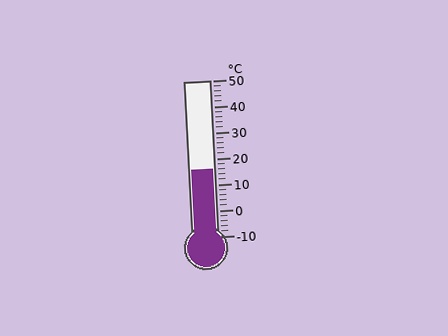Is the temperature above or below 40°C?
The temperature is below 40°C.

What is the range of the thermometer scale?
The thermometer scale ranges from -10°C to 50°C.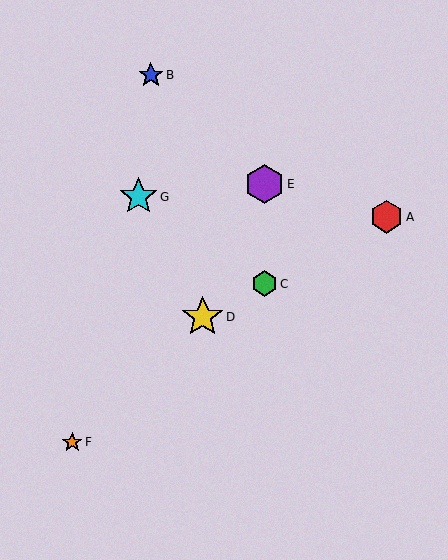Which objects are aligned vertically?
Objects C, E are aligned vertically.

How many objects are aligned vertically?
2 objects (C, E) are aligned vertically.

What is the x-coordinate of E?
Object E is at x≈265.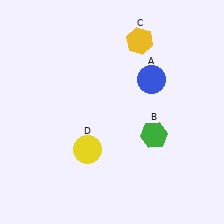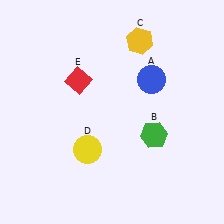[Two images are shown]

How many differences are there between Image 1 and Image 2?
There is 1 difference between the two images.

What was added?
A red diamond (E) was added in Image 2.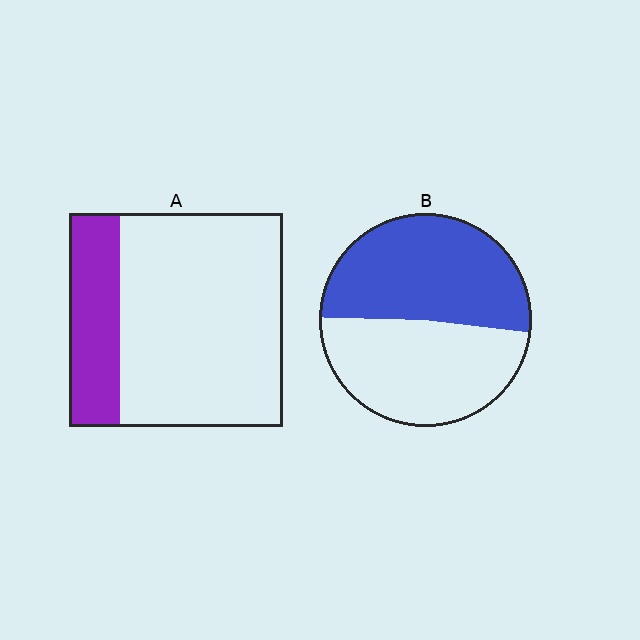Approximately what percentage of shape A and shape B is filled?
A is approximately 25% and B is approximately 50%.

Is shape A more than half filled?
No.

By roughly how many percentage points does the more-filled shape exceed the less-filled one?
By roughly 30 percentage points (B over A).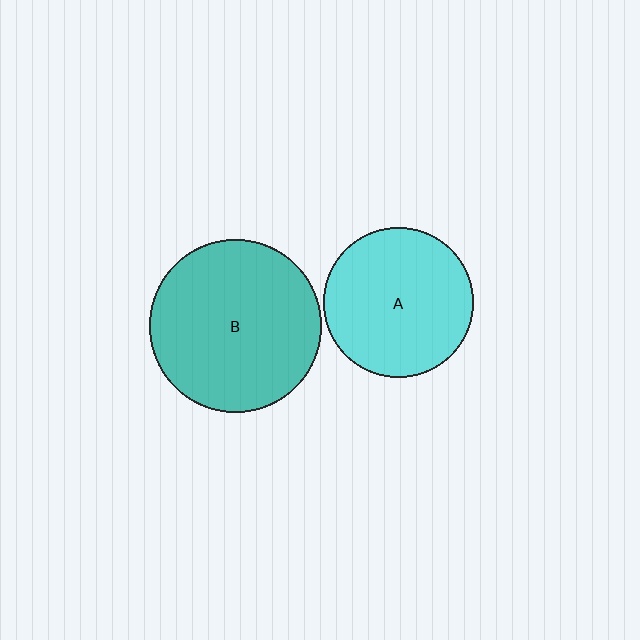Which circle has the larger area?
Circle B (teal).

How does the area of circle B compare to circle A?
Approximately 1.3 times.